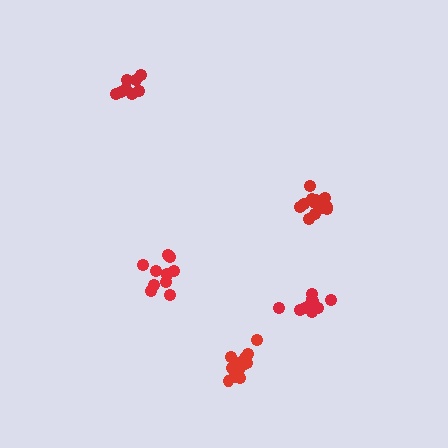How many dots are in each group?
Group 1: 12 dots, Group 2: 11 dots, Group 3: 10 dots, Group 4: 13 dots, Group 5: 8 dots (54 total).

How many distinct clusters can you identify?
There are 5 distinct clusters.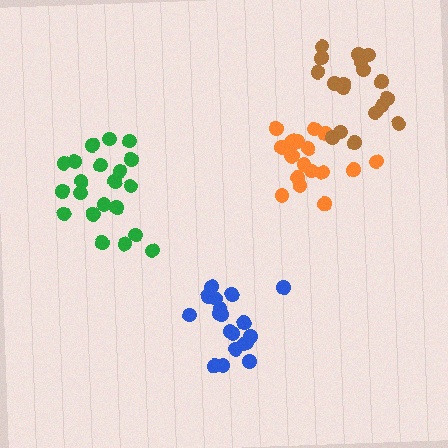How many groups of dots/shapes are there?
There are 4 groups.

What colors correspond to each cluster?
The clusters are colored: green, orange, blue, brown.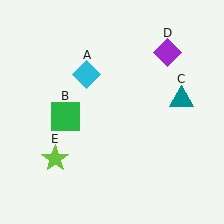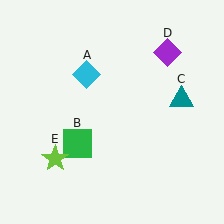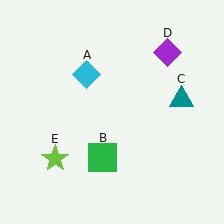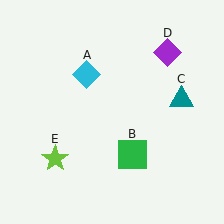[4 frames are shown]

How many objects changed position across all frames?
1 object changed position: green square (object B).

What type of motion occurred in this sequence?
The green square (object B) rotated counterclockwise around the center of the scene.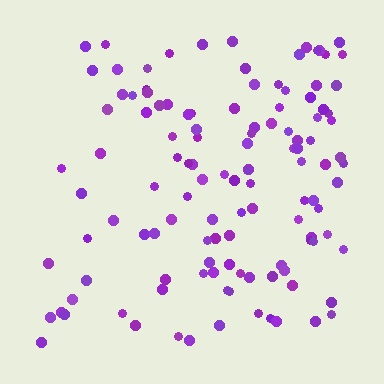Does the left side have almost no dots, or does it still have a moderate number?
Still a moderate number, just noticeably fewer than the right.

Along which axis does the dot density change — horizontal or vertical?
Horizontal.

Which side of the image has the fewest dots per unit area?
The left.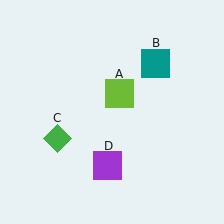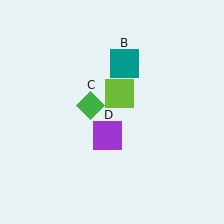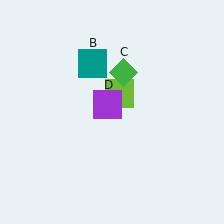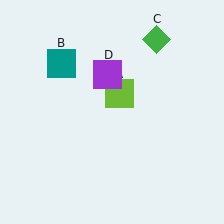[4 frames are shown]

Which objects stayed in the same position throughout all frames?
Lime square (object A) remained stationary.